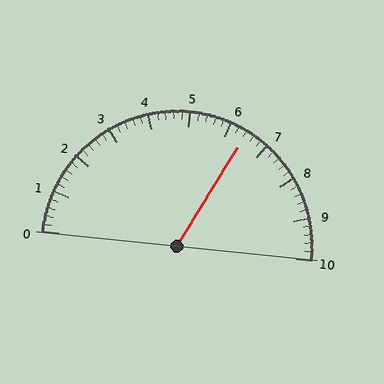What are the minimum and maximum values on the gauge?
The gauge ranges from 0 to 10.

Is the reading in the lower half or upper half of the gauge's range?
The reading is in the upper half of the range (0 to 10).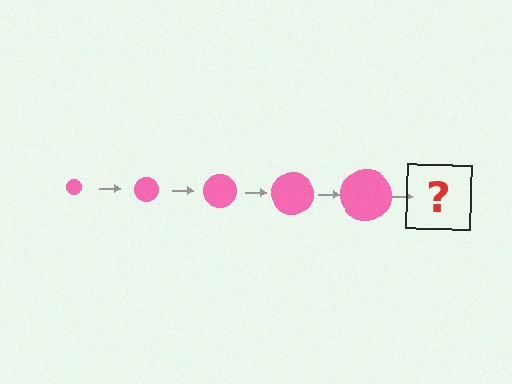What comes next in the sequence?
The next element should be a pink circle, larger than the previous one.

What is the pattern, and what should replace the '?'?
The pattern is that the circle gets progressively larger each step. The '?' should be a pink circle, larger than the previous one.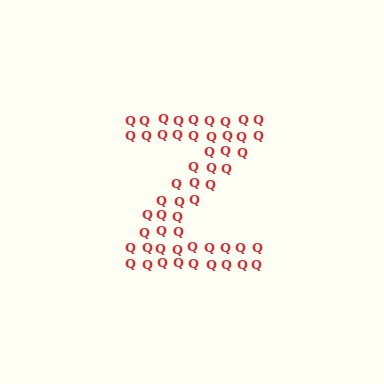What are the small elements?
The small elements are letter Q's.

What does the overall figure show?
The overall figure shows the letter Z.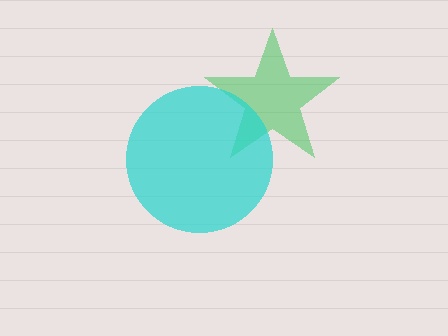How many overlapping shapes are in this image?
There are 2 overlapping shapes in the image.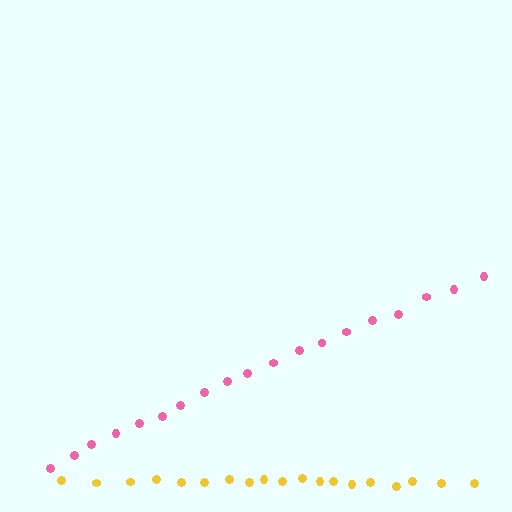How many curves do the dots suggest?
There are 2 distinct paths.